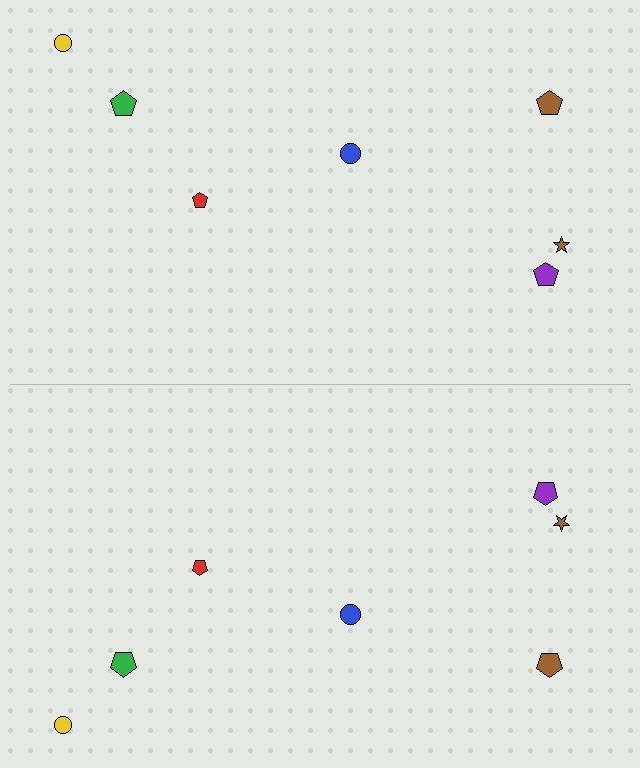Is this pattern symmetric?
Yes, this pattern has bilateral (reflection) symmetry.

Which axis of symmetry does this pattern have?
The pattern has a horizontal axis of symmetry running through the center of the image.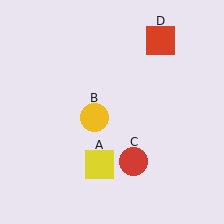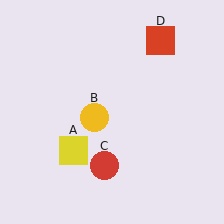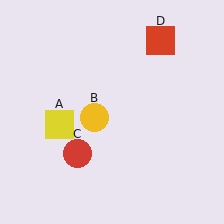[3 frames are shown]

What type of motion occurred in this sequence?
The yellow square (object A), red circle (object C) rotated clockwise around the center of the scene.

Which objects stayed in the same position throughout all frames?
Yellow circle (object B) and red square (object D) remained stationary.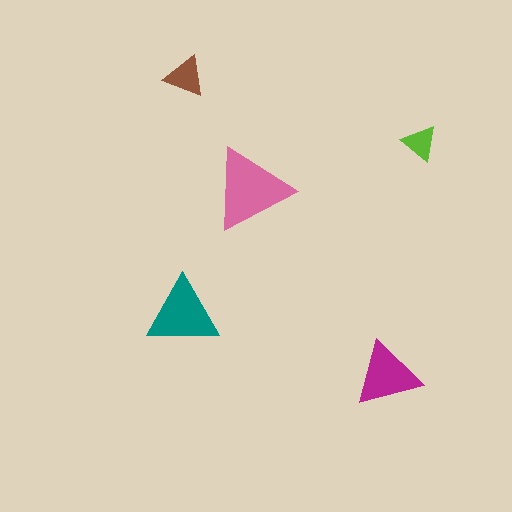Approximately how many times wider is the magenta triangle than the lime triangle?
About 2 times wider.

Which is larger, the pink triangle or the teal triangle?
The pink one.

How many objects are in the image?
There are 5 objects in the image.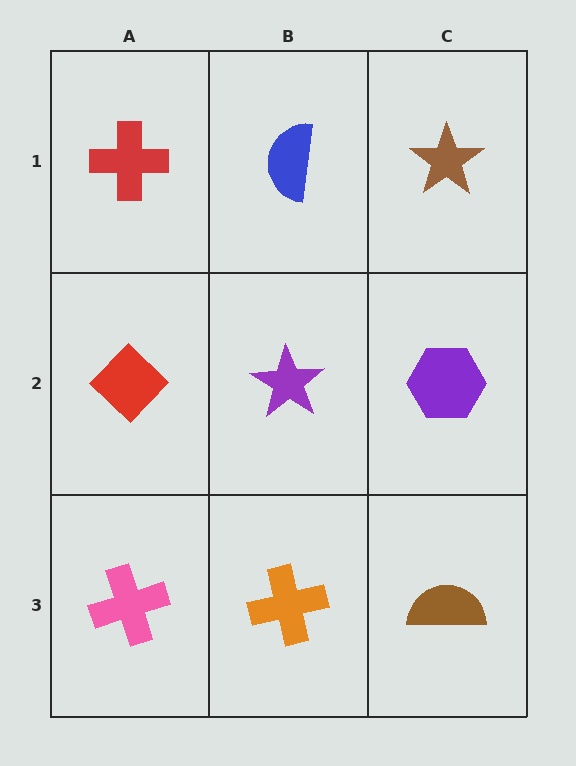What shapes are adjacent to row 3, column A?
A red diamond (row 2, column A), an orange cross (row 3, column B).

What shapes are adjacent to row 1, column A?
A red diamond (row 2, column A), a blue semicircle (row 1, column B).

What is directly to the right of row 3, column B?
A brown semicircle.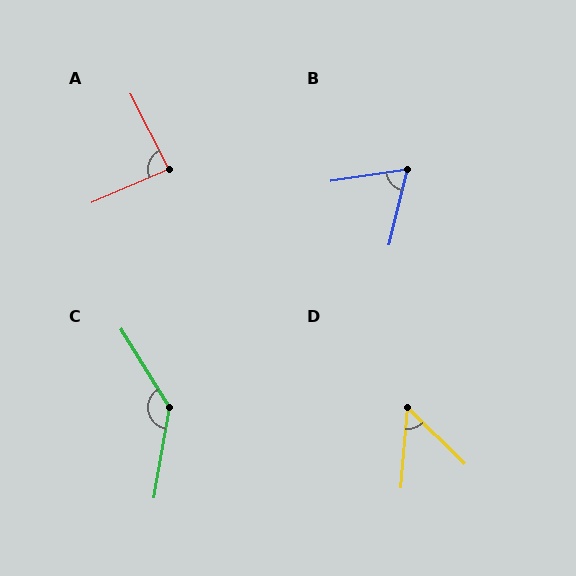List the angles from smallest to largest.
D (50°), B (68°), A (86°), C (138°).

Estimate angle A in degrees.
Approximately 86 degrees.